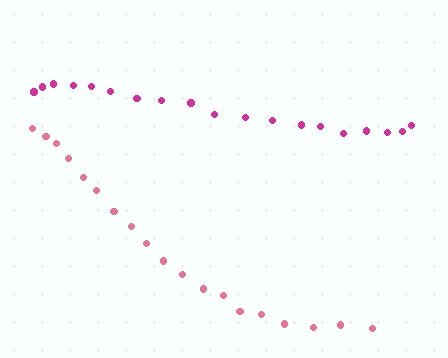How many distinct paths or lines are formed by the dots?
There are 2 distinct paths.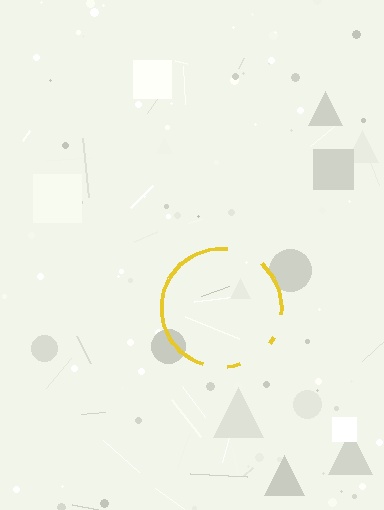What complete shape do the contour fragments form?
The contour fragments form a circle.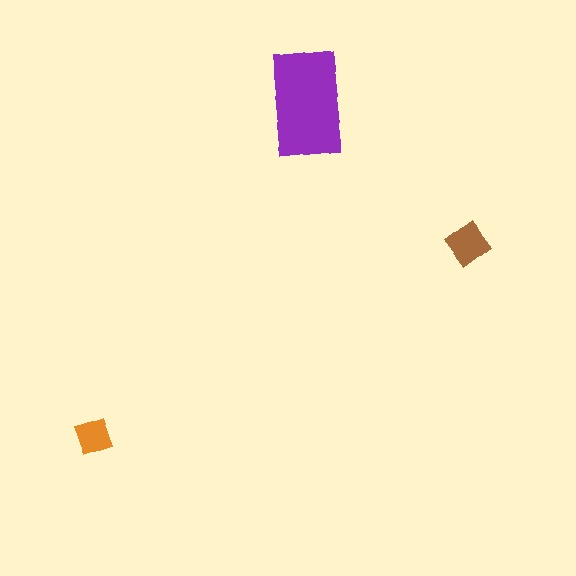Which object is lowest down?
The orange diamond is bottommost.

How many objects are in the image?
There are 3 objects in the image.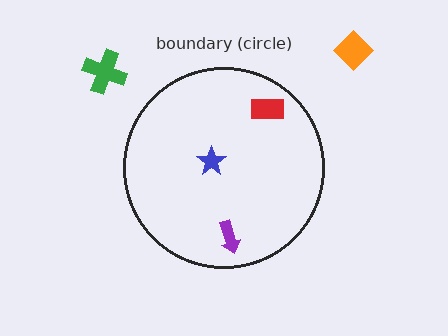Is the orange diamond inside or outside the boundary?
Outside.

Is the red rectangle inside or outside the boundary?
Inside.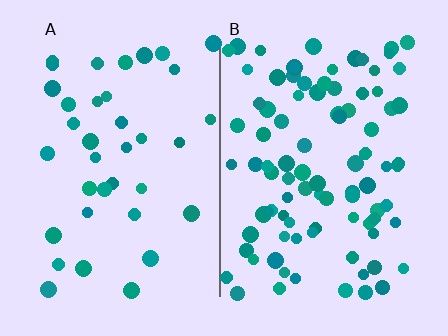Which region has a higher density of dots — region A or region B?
B (the right).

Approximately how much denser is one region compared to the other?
Approximately 2.5× — region B over region A.